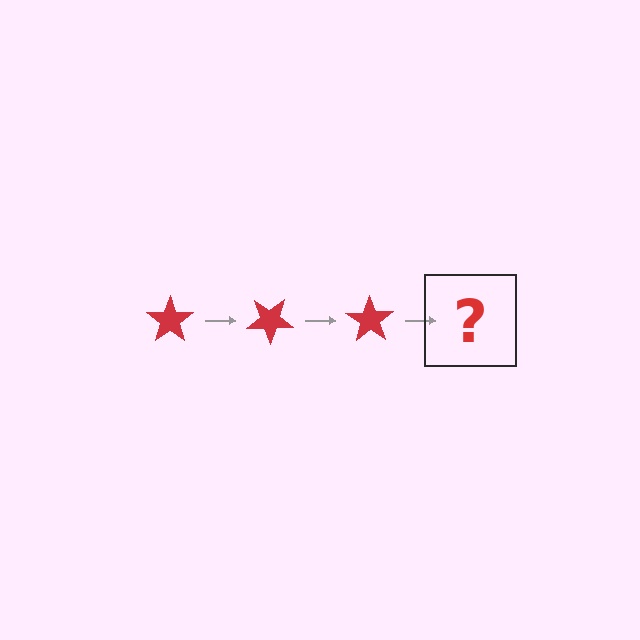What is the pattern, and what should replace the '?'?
The pattern is that the star rotates 35 degrees each step. The '?' should be a red star rotated 105 degrees.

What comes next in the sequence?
The next element should be a red star rotated 105 degrees.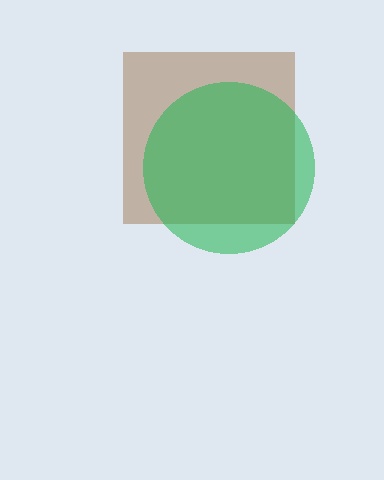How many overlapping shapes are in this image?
There are 2 overlapping shapes in the image.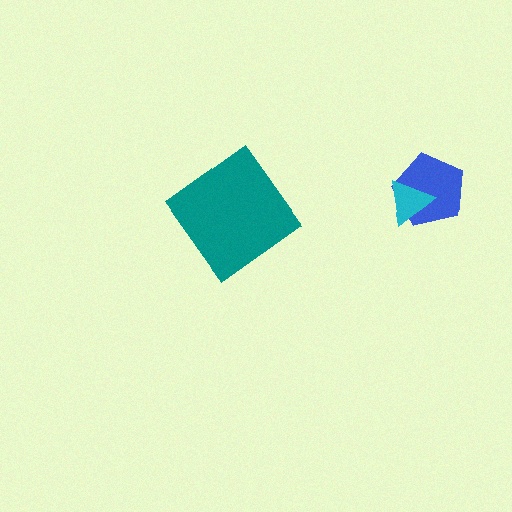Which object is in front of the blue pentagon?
The cyan triangle is in front of the blue pentagon.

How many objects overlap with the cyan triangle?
1 object overlaps with the cyan triangle.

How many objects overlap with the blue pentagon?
1 object overlaps with the blue pentagon.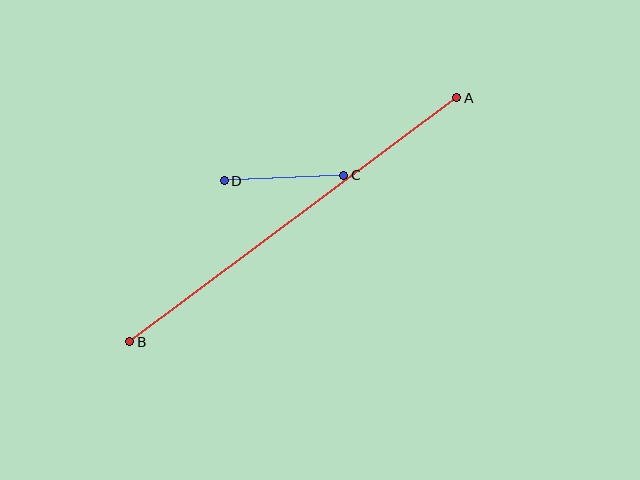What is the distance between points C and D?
The distance is approximately 119 pixels.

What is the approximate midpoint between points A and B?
The midpoint is at approximately (293, 220) pixels.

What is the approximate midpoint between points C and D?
The midpoint is at approximately (284, 178) pixels.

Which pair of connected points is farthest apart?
Points A and B are farthest apart.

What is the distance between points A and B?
The distance is approximately 408 pixels.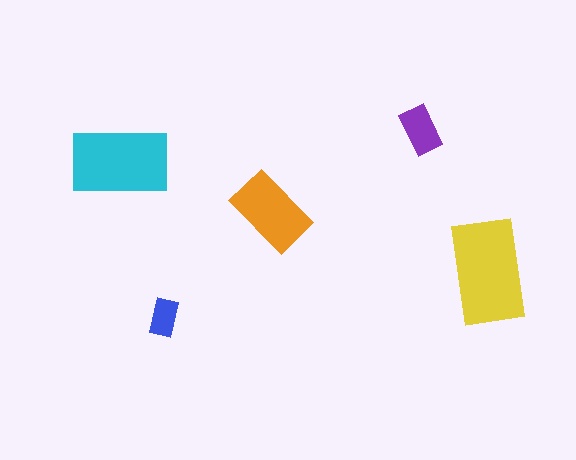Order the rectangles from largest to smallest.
the yellow one, the cyan one, the orange one, the purple one, the blue one.